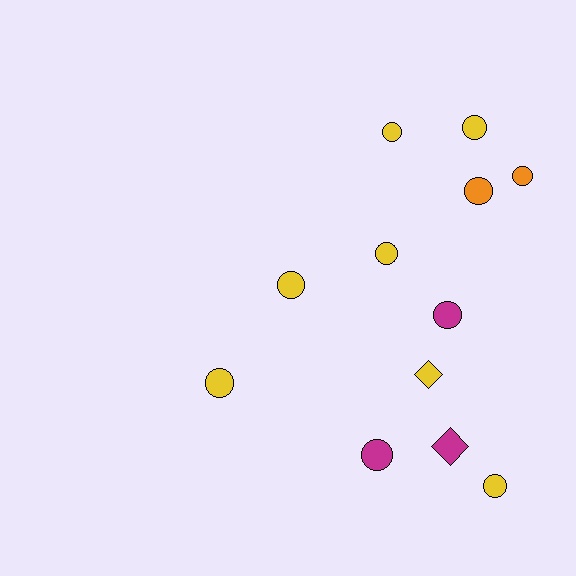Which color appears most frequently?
Yellow, with 7 objects.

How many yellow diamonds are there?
There is 1 yellow diamond.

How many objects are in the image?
There are 12 objects.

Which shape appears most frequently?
Circle, with 10 objects.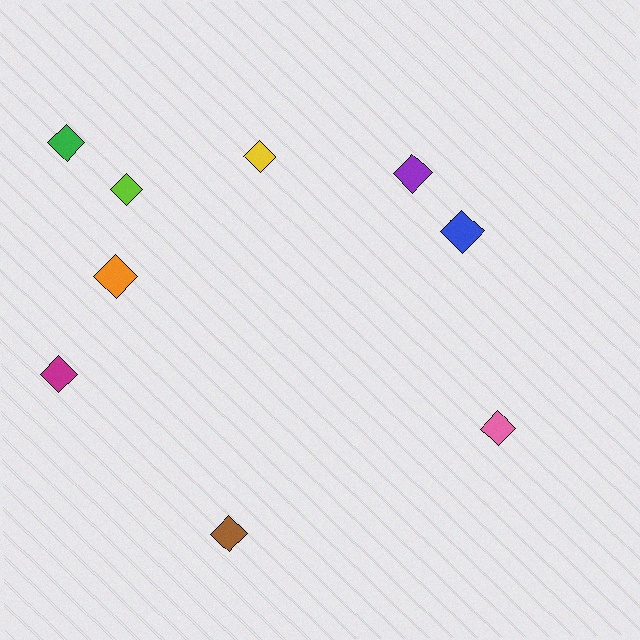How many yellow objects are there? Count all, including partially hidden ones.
There is 1 yellow object.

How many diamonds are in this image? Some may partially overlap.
There are 9 diamonds.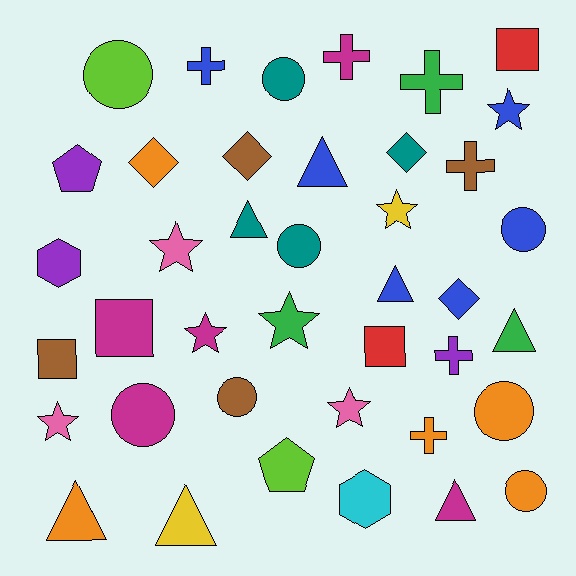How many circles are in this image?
There are 8 circles.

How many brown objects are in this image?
There are 4 brown objects.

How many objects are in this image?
There are 40 objects.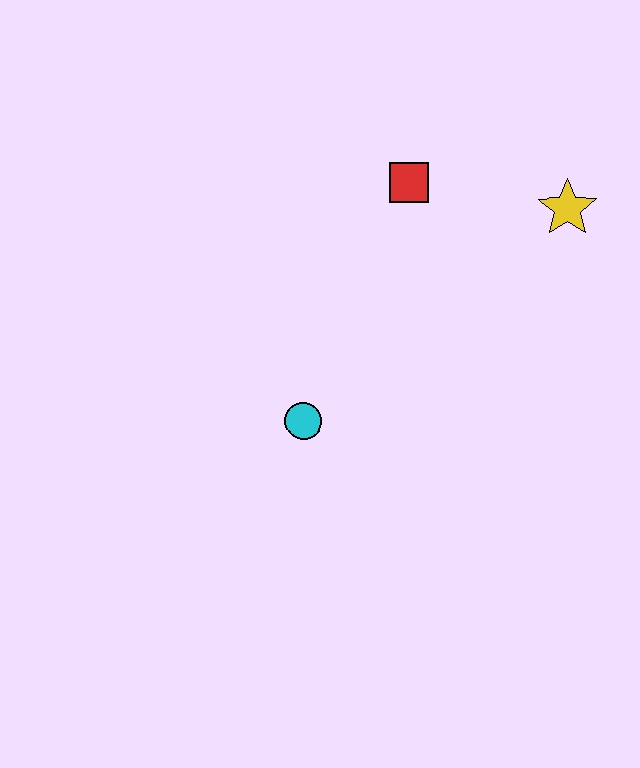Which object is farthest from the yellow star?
The cyan circle is farthest from the yellow star.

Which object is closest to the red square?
The yellow star is closest to the red square.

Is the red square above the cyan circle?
Yes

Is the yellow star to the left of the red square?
No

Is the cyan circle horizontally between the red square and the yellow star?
No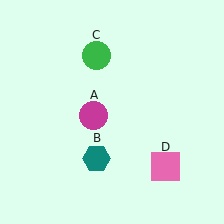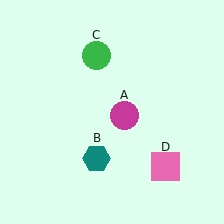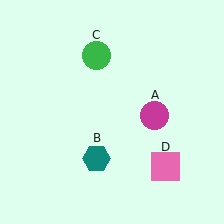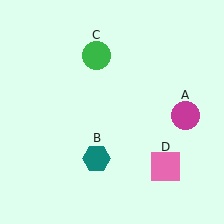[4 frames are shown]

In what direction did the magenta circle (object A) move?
The magenta circle (object A) moved right.